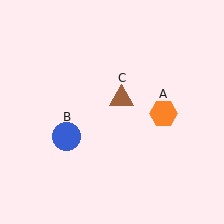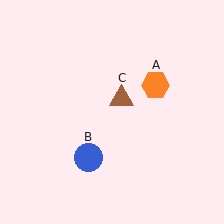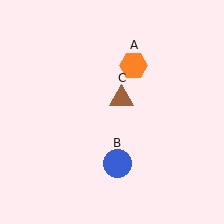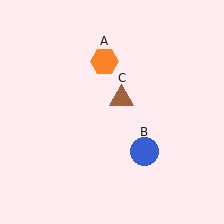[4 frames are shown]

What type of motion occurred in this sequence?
The orange hexagon (object A), blue circle (object B) rotated counterclockwise around the center of the scene.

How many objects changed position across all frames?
2 objects changed position: orange hexagon (object A), blue circle (object B).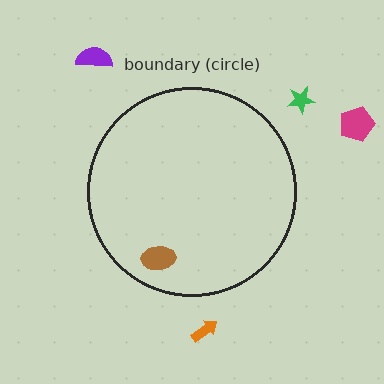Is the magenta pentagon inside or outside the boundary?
Outside.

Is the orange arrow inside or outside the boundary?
Outside.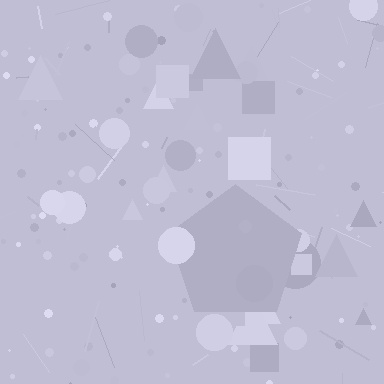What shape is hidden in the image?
A pentagon is hidden in the image.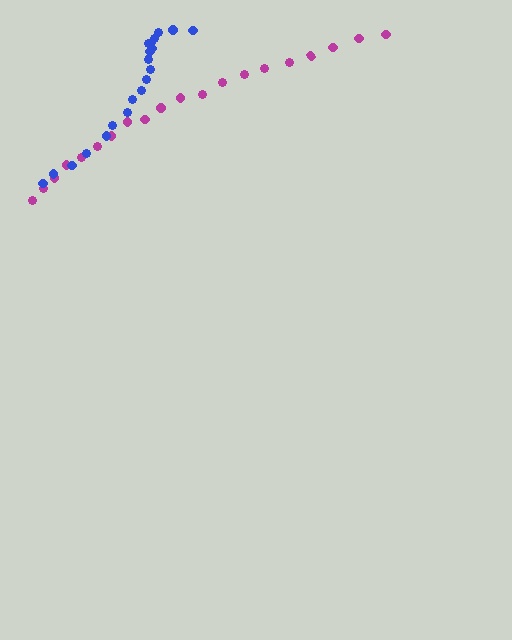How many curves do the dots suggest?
There are 2 distinct paths.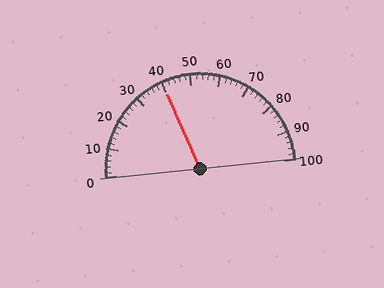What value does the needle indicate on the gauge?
The needle indicates approximately 40.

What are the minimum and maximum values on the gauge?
The gauge ranges from 0 to 100.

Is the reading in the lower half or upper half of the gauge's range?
The reading is in the lower half of the range (0 to 100).